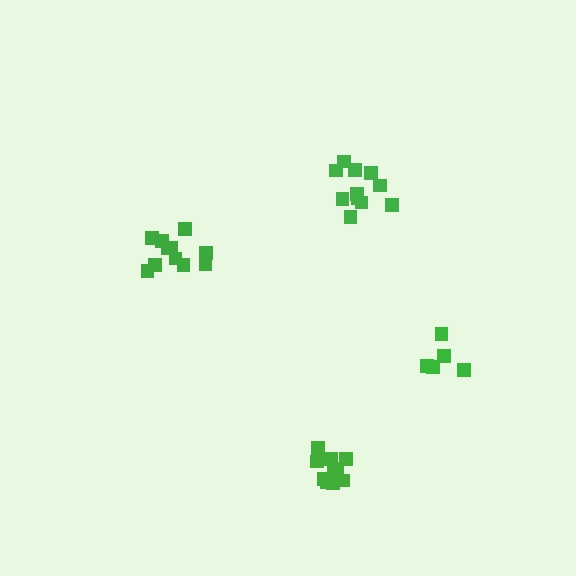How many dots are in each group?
Group 1: 11 dots, Group 2: 5 dots, Group 3: 11 dots, Group 4: 10 dots (37 total).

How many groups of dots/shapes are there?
There are 4 groups.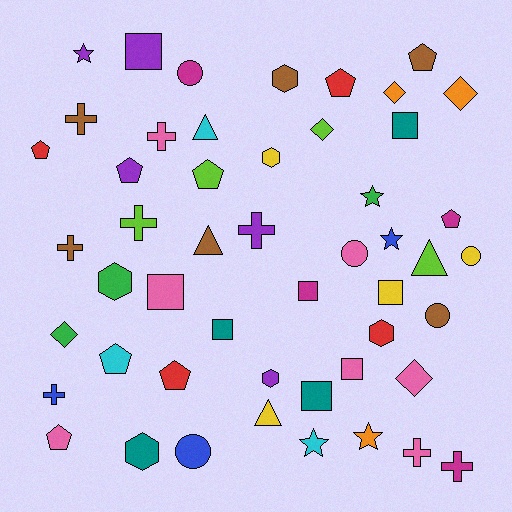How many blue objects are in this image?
There are 3 blue objects.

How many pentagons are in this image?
There are 9 pentagons.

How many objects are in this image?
There are 50 objects.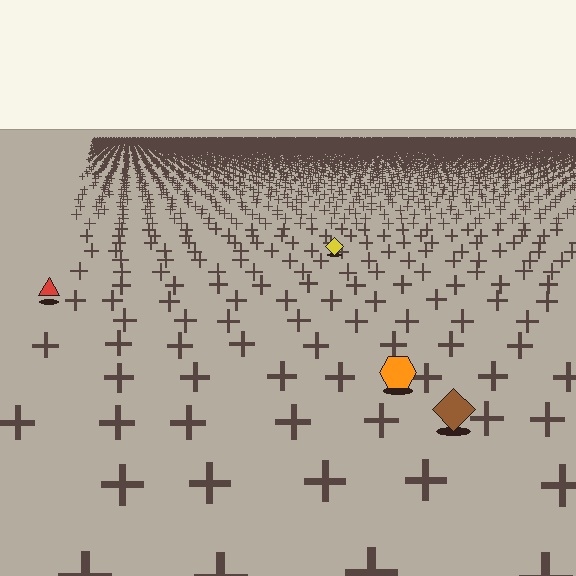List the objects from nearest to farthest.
From nearest to farthest: the brown diamond, the orange hexagon, the red triangle, the yellow diamond.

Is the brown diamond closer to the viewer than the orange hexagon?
Yes. The brown diamond is closer — you can tell from the texture gradient: the ground texture is coarser near it.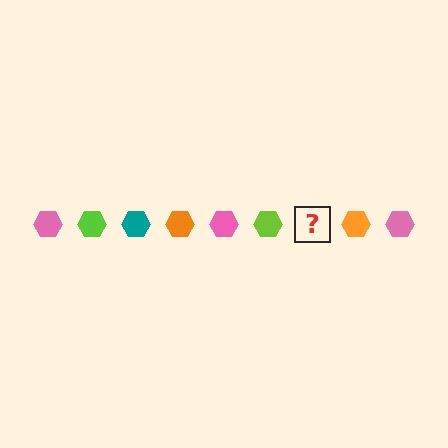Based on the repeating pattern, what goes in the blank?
The blank should be a teal hexagon.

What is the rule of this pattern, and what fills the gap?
The rule is that the pattern cycles through pink, lime, teal, orange hexagons. The gap should be filled with a teal hexagon.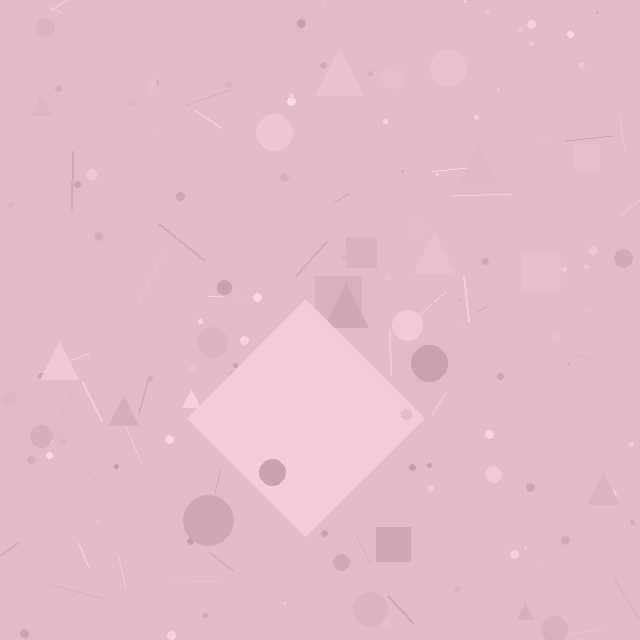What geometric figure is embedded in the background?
A diamond is embedded in the background.